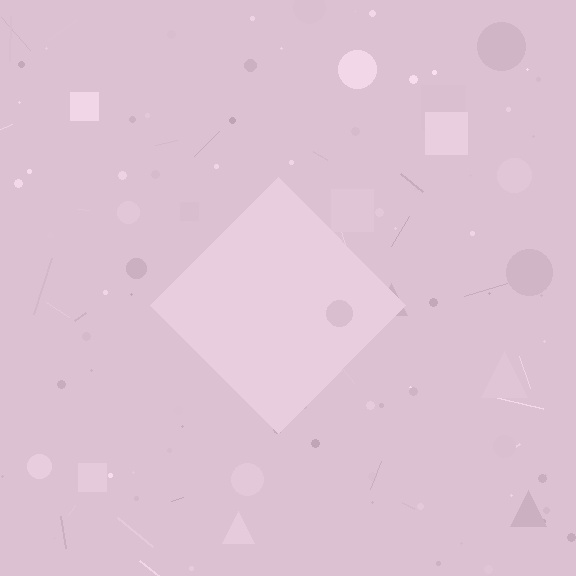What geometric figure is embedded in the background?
A diamond is embedded in the background.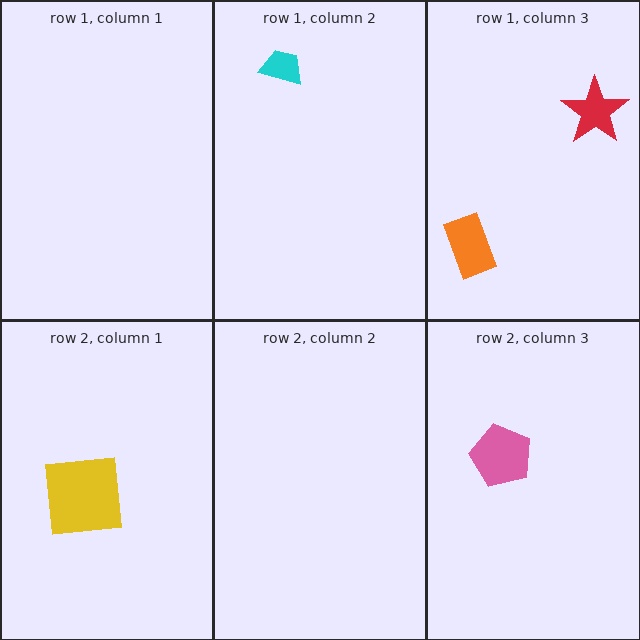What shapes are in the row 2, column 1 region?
The yellow square.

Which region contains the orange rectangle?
The row 1, column 3 region.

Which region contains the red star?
The row 1, column 3 region.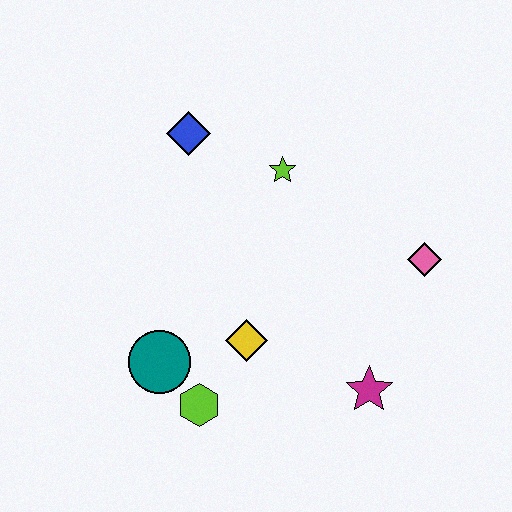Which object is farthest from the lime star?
The lime hexagon is farthest from the lime star.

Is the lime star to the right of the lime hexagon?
Yes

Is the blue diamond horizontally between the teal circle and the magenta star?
Yes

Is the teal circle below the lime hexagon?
No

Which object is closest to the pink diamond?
The magenta star is closest to the pink diamond.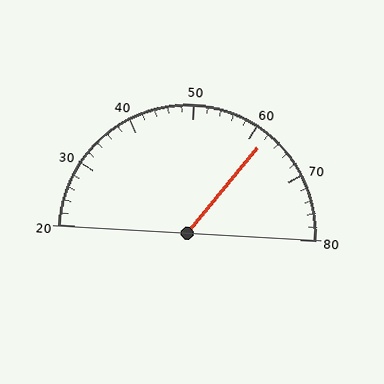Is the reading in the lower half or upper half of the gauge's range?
The reading is in the upper half of the range (20 to 80).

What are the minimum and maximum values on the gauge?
The gauge ranges from 20 to 80.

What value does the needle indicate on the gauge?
The needle indicates approximately 62.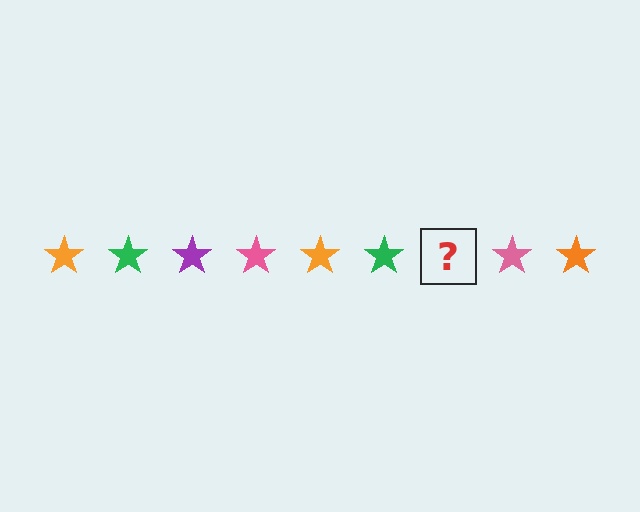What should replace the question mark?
The question mark should be replaced with a purple star.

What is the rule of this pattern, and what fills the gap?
The rule is that the pattern cycles through orange, green, purple, pink stars. The gap should be filled with a purple star.